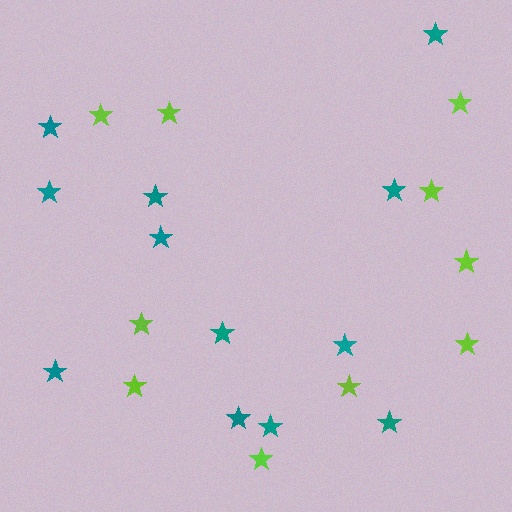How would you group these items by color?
There are 2 groups: one group of teal stars (12) and one group of lime stars (10).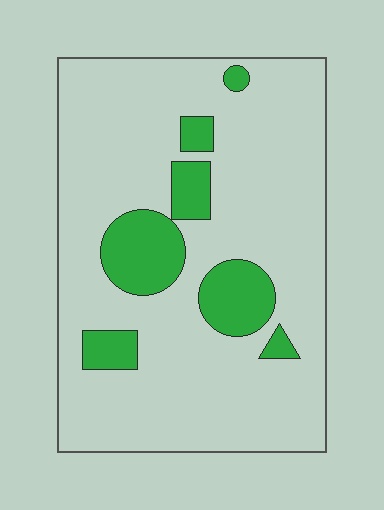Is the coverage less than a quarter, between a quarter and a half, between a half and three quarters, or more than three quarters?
Less than a quarter.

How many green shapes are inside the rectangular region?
7.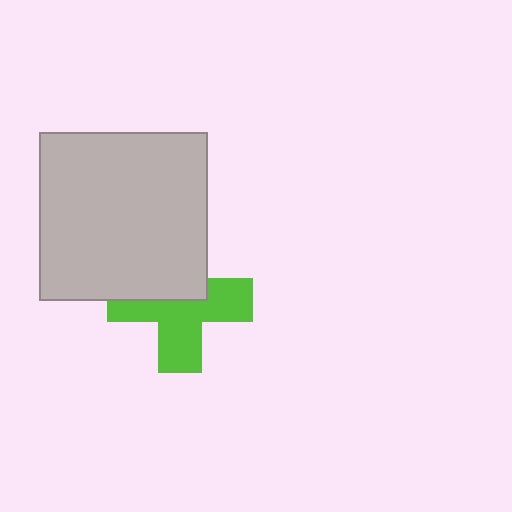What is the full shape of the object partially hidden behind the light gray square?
The partially hidden object is a lime cross.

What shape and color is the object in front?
The object in front is a light gray square.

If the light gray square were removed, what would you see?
You would see the complete lime cross.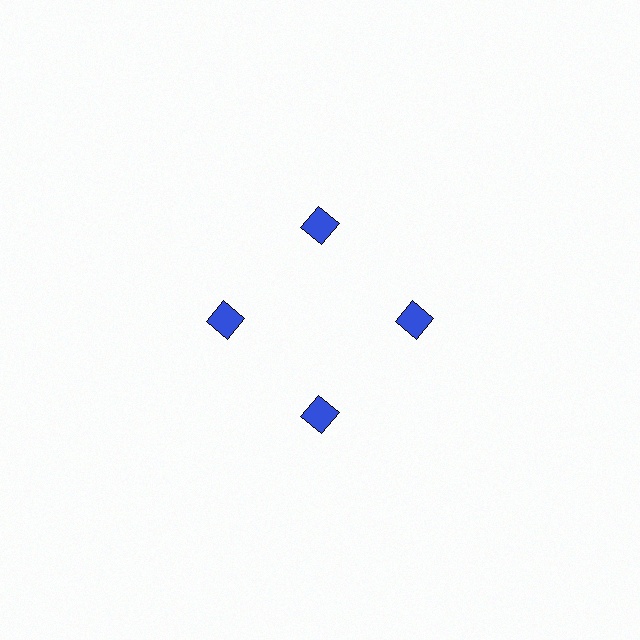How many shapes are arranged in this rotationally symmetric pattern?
There are 4 shapes, arranged in 4 groups of 1.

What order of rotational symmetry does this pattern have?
This pattern has 4-fold rotational symmetry.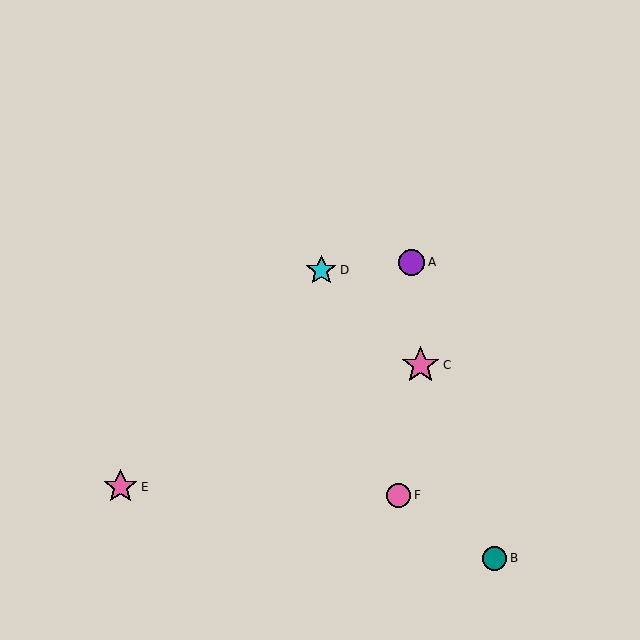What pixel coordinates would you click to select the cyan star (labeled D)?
Click at (321, 270) to select the cyan star D.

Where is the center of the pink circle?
The center of the pink circle is at (399, 495).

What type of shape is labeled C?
Shape C is a pink star.